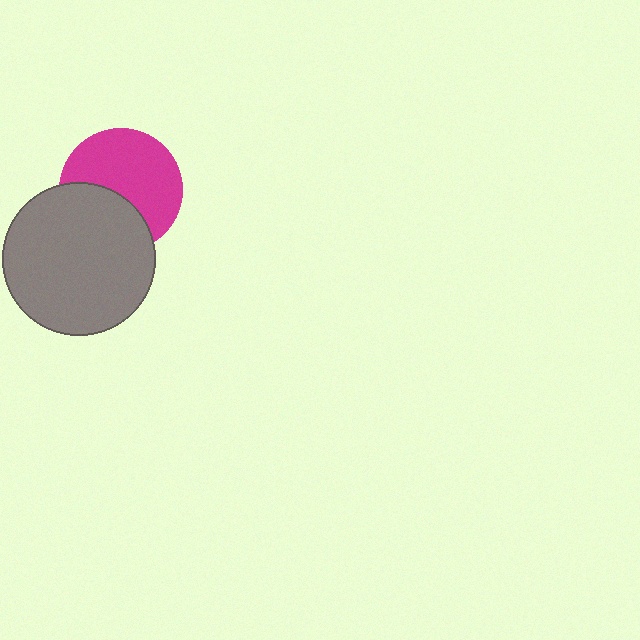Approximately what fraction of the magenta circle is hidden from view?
Roughly 38% of the magenta circle is hidden behind the gray circle.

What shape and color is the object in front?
The object in front is a gray circle.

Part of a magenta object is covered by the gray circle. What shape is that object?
It is a circle.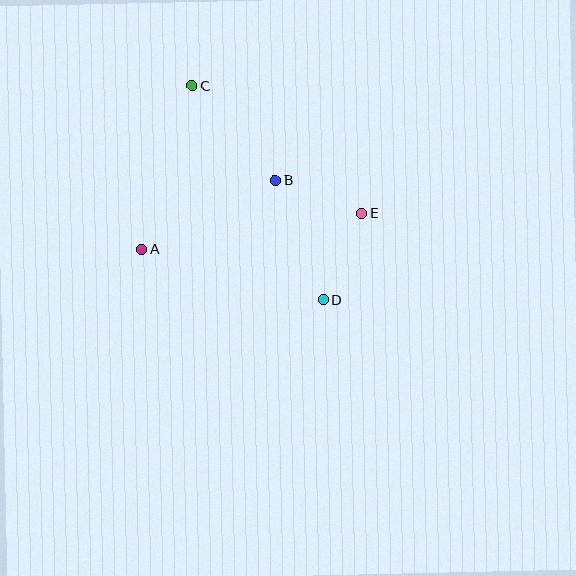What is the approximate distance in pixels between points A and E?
The distance between A and E is approximately 223 pixels.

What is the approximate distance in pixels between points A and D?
The distance between A and D is approximately 189 pixels.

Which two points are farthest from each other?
Points C and D are farthest from each other.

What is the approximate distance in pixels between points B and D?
The distance between B and D is approximately 129 pixels.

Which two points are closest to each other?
Points B and E are closest to each other.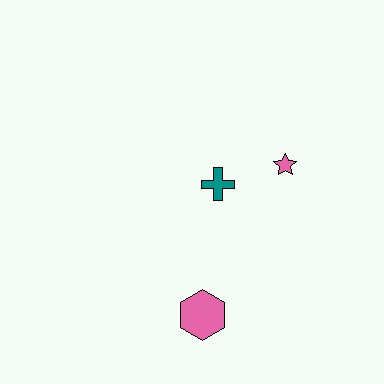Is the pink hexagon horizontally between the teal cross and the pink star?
No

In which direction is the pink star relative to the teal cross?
The pink star is to the right of the teal cross.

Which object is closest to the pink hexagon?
The teal cross is closest to the pink hexagon.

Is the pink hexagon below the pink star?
Yes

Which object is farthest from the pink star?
The pink hexagon is farthest from the pink star.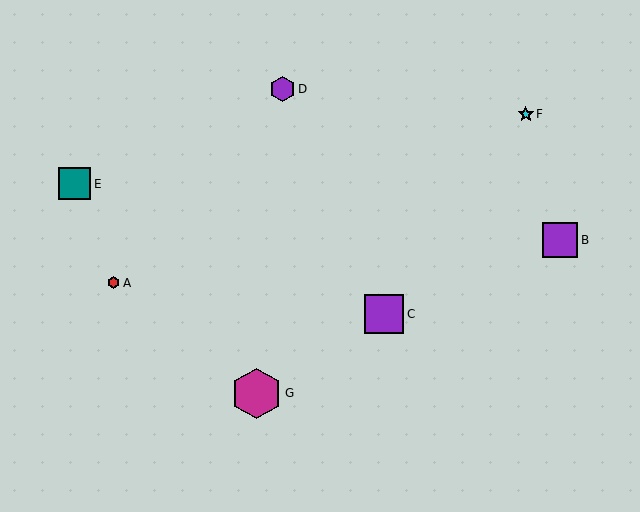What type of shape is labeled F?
Shape F is a cyan star.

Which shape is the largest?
The magenta hexagon (labeled G) is the largest.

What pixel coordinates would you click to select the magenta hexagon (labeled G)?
Click at (257, 393) to select the magenta hexagon G.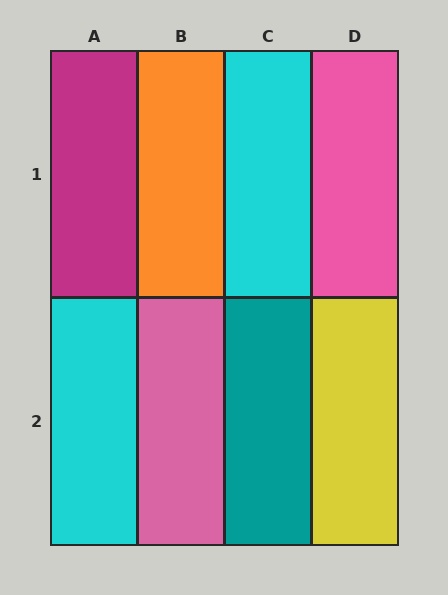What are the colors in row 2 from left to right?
Cyan, pink, teal, yellow.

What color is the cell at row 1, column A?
Magenta.